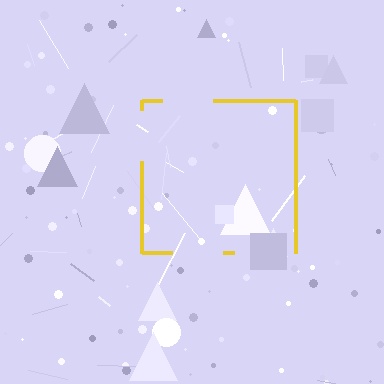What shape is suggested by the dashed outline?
The dashed outline suggests a square.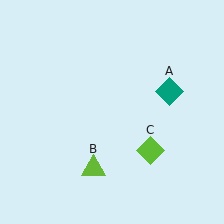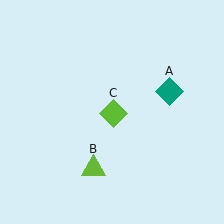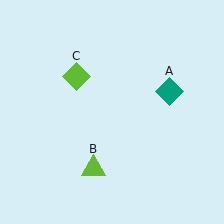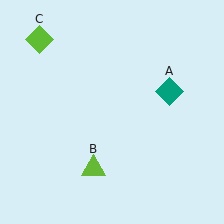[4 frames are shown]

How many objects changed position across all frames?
1 object changed position: lime diamond (object C).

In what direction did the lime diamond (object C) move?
The lime diamond (object C) moved up and to the left.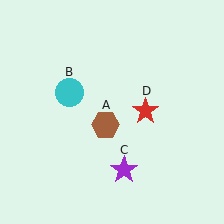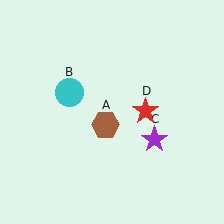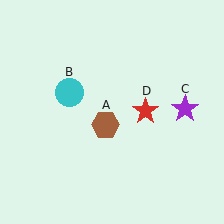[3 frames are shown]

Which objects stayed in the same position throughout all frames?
Brown hexagon (object A) and cyan circle (object B) and red star (object D) remained stationary.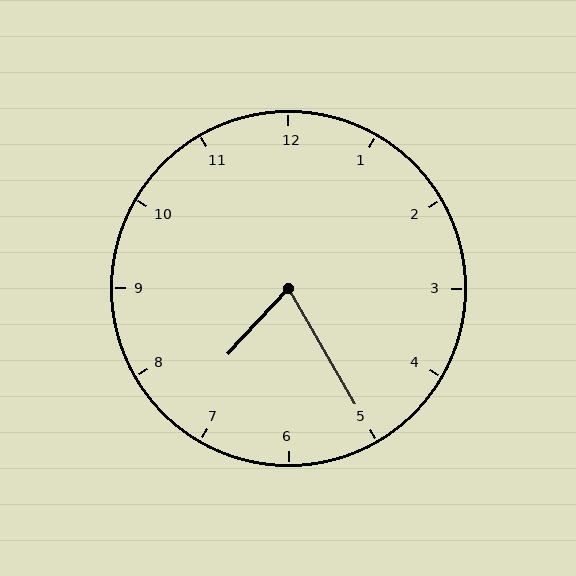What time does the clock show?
7:25.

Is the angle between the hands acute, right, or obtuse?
It is acute.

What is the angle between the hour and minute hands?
Approximately 72 degrees.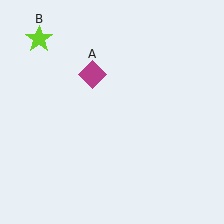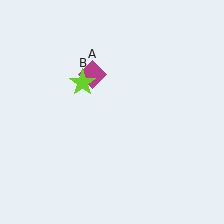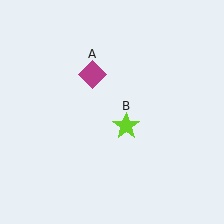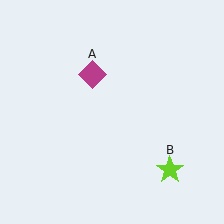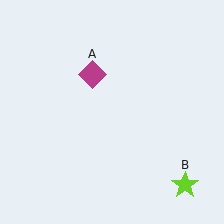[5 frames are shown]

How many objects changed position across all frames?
1 object changed position: lime star (object B).